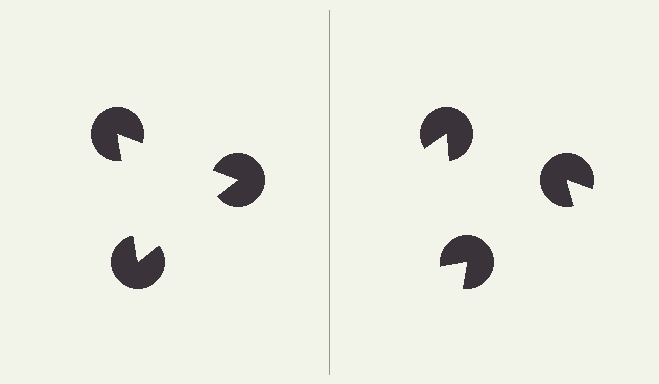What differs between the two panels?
The pac-man discs are positioned identically on both sides; only the wedge orientations differ. On the left they align to a triangle; on the right they are misaligned.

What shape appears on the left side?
An illusory triangle.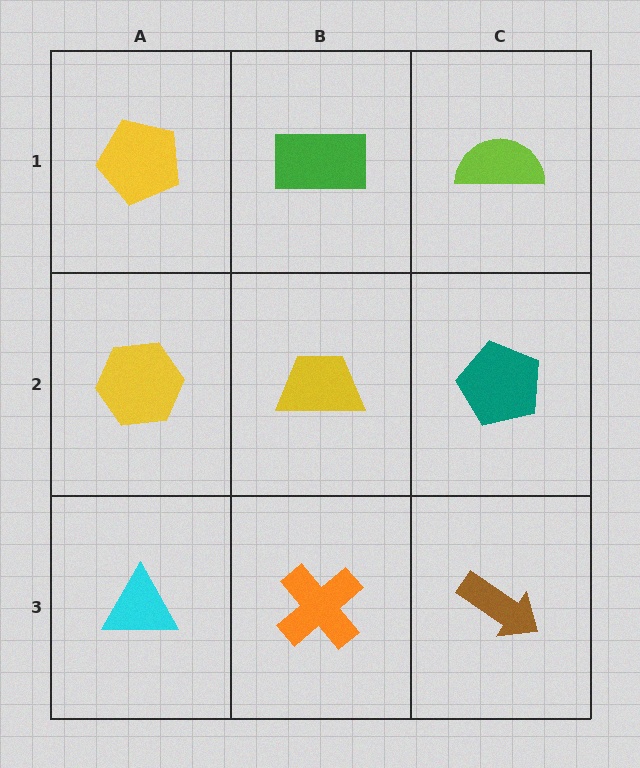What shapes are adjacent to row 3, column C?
A teal pentagon (row 2, column C), an orange cross (row 3, column B).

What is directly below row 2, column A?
A cyan triangle.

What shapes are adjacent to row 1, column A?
A yellow hexagon (row 2, column A), a green rectangle (row 1, column B).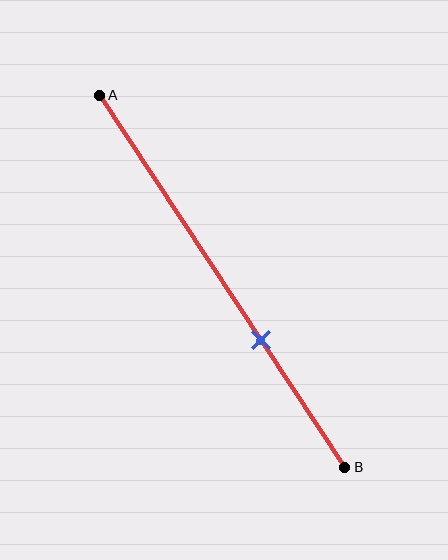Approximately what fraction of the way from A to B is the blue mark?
The blue mark is approximately 65% of the way from A to B.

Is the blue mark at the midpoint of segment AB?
No, the mark is at about 65% from A, not at the 50% midpoint.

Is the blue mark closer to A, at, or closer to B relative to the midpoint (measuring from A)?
The blue mark is closer to point B than the midpoint of segment AB.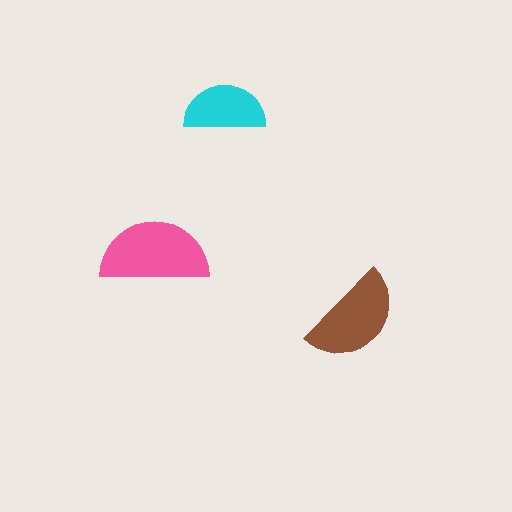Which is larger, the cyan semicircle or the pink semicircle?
The pink one.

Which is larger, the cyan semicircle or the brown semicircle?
The brown one.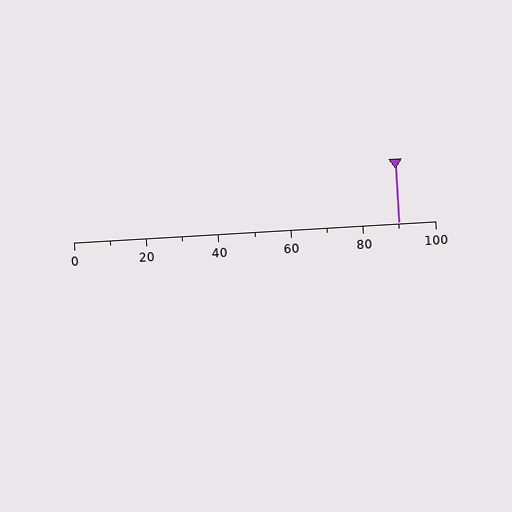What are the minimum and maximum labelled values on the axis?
The axis runs from 0 to 100.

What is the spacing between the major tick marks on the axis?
The major ticks are spaced 20 apart.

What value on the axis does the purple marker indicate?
The marker indicates approximately 90.